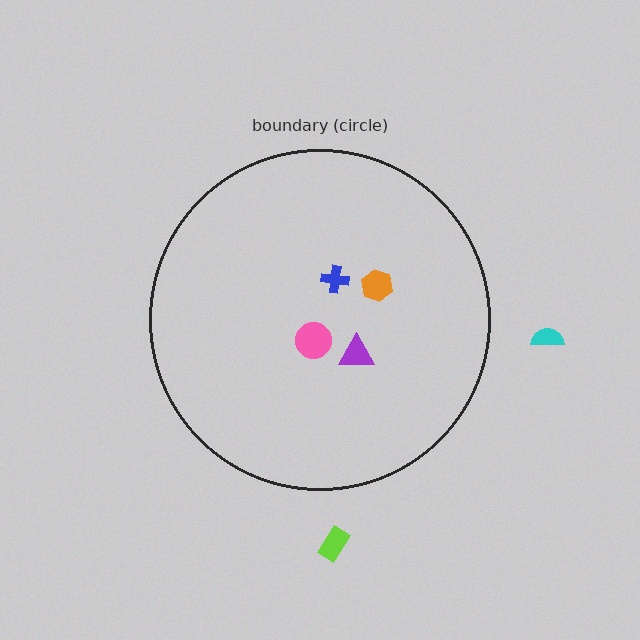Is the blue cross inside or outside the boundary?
Inside.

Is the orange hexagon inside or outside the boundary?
Inside.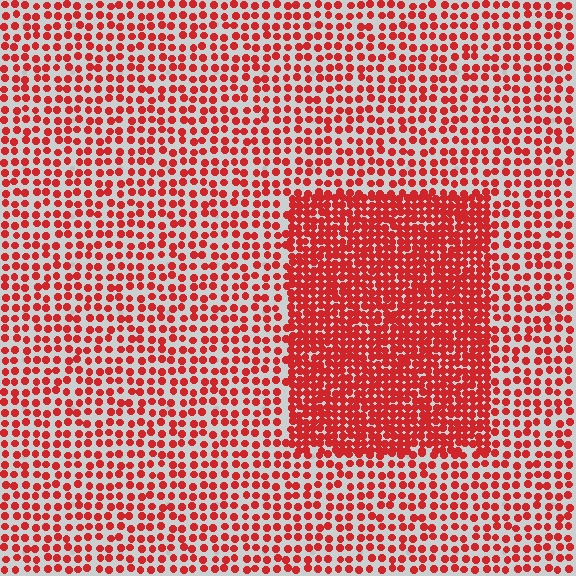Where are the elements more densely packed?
The elements are more densely packed inside the rectangle boundary.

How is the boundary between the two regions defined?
The boundary is defined by a change in element density (approximately 2.1x ratio). All elements are the same color, size, and shape.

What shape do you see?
I see a rectangle.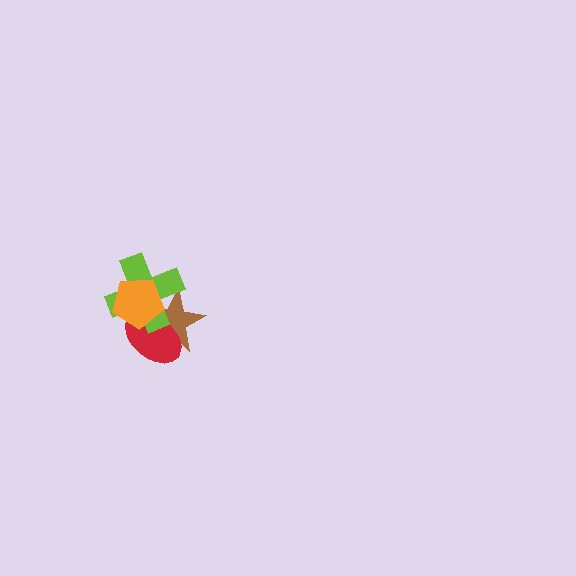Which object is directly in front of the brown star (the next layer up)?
The red ellipse is directly in front of the brown star.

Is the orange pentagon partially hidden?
No, no other shape covers it.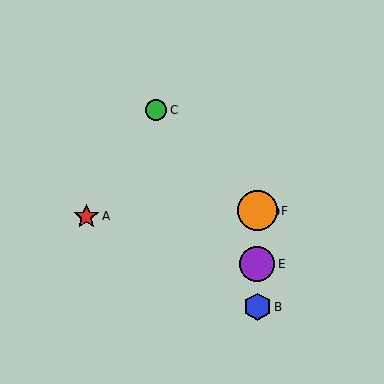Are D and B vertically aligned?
Yes, both are at x≈257.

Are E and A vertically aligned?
No, E is at x≈257 and A is at x≈86.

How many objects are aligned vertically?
4 objects (B, D, E, F) are aligned vertically.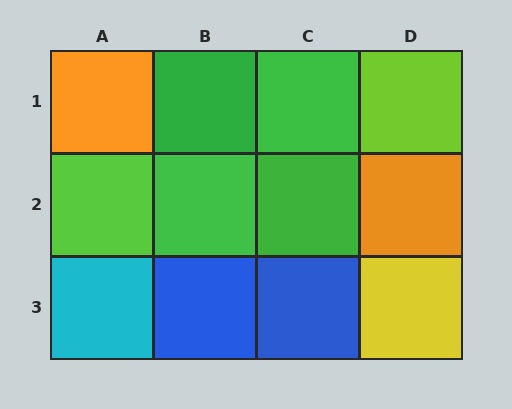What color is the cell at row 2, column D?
Orange.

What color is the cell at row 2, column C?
Green.